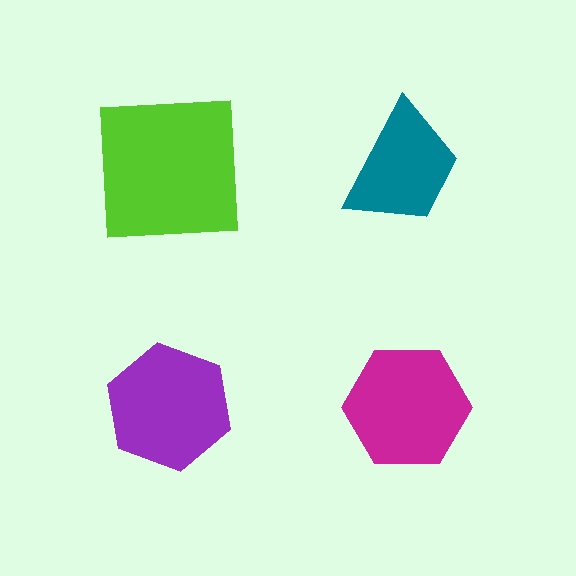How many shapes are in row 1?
2 shapes.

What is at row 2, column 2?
A magenta hexagon.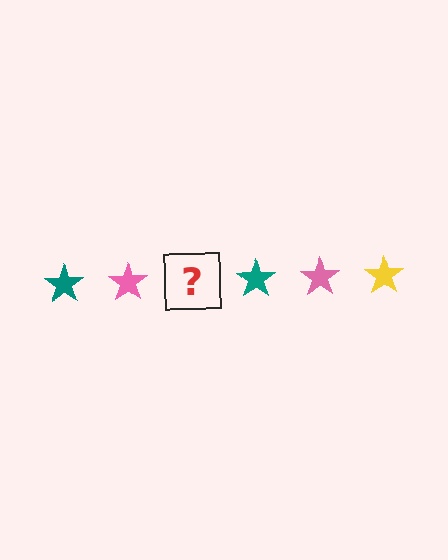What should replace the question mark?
The question mark should be replaced with a yellow star.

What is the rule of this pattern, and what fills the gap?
The rule is that the pattern cycles through teal, pink, yellow stars. The gap should be filled with a yellow star.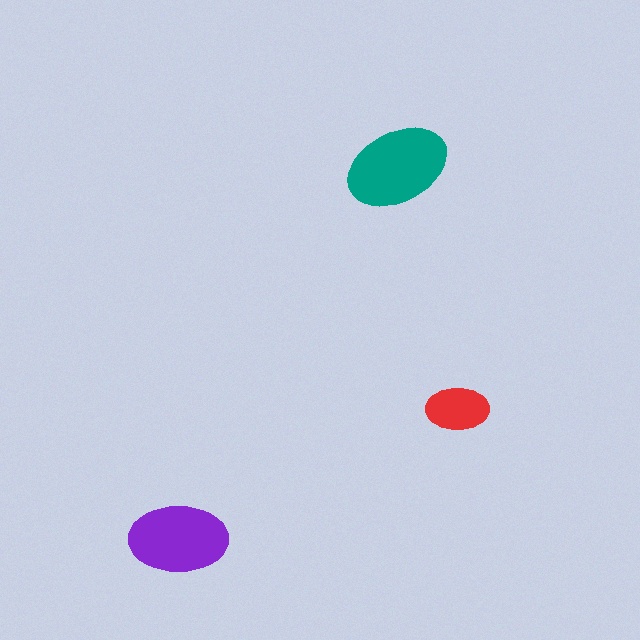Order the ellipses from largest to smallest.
the teal one, the purple one, the red one.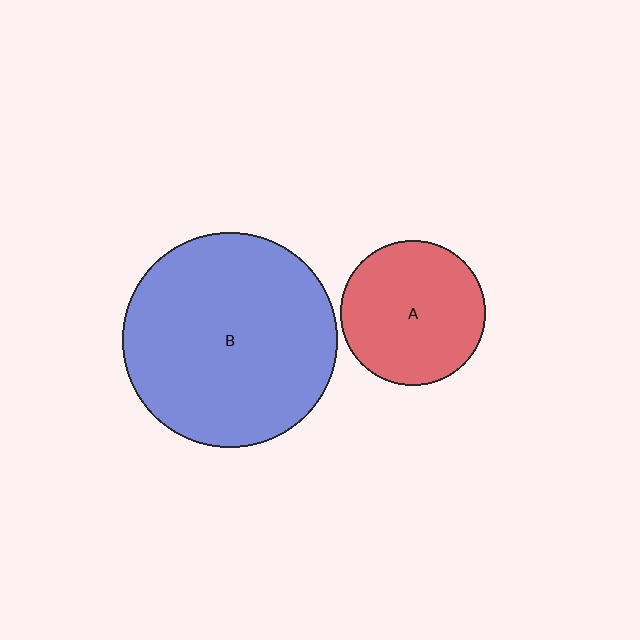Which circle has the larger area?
Circle B (blue).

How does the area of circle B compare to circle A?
Approximately 2.2 times.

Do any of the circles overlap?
No, none of the circles overlap.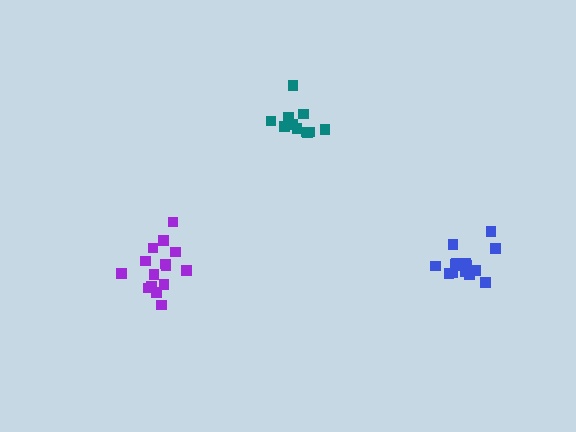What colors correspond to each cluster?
The clusters are colored: purple, blue, teal.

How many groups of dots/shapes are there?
There are 3 groups.